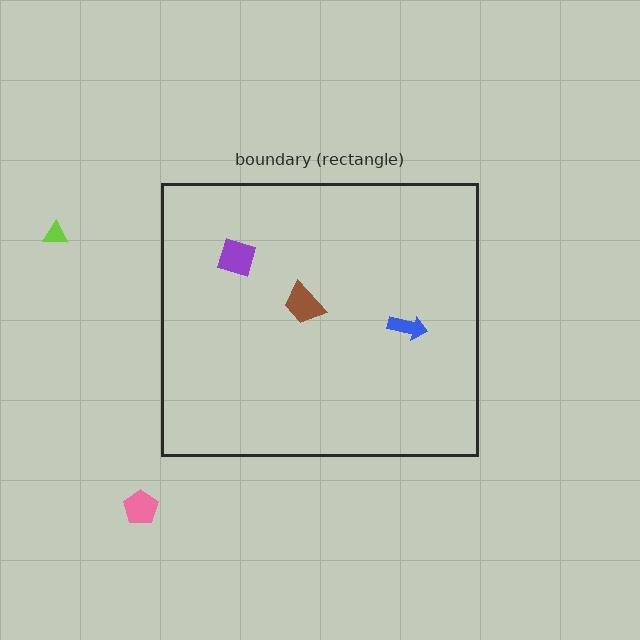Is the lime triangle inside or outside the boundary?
Outside.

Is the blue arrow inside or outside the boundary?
Inside.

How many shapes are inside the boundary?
3 inside, 2 outside.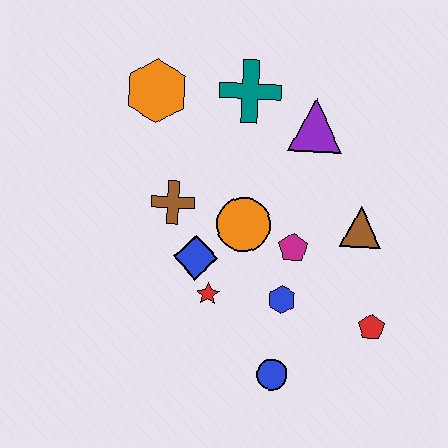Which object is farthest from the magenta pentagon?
The orange hexagon is farthest from the magenta pentagon.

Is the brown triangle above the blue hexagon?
Yes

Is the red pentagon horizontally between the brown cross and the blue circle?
No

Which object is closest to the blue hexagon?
The magenta pentagon is closest to the blue hexagon.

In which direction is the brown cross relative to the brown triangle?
The brown cross is to the left of the brown triangle.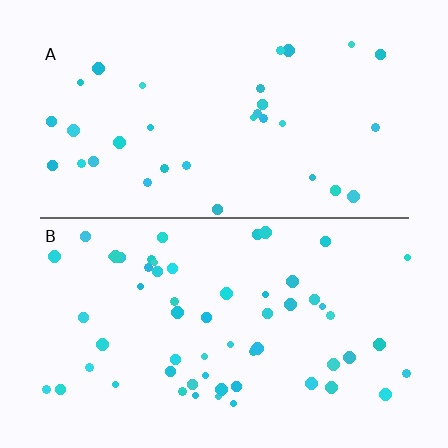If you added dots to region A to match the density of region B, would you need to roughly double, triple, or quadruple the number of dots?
Approximately double.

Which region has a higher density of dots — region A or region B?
B (the bottom).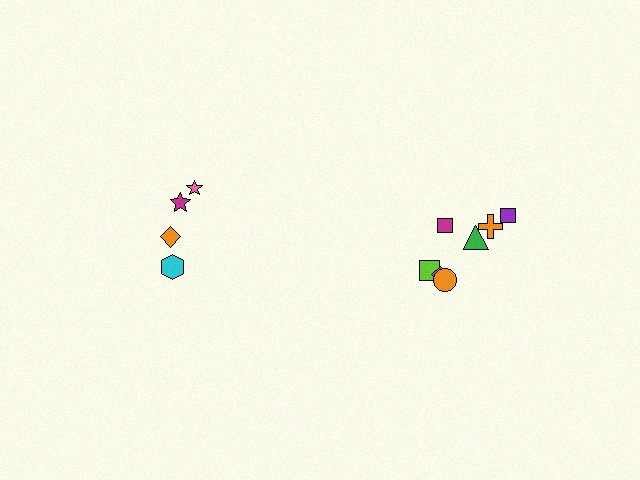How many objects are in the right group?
There are 7 objects.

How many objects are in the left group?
There are 4 objects.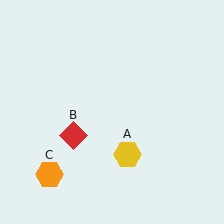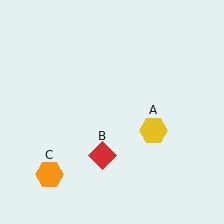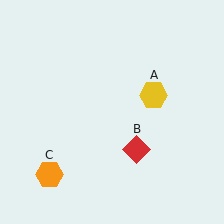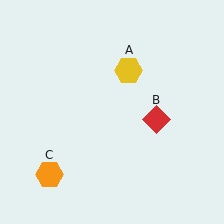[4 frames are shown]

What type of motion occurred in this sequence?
The yellow hexagon (object A), red diamond (object B) rotated counterclockwise around the center of the scene.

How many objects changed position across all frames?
2 objects changed position: yellow hexagon (object A), red diamond (object B).